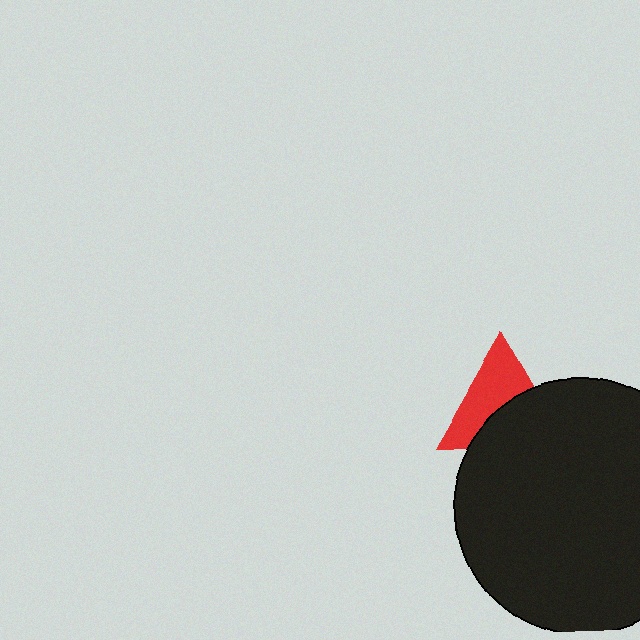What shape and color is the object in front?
The object in front is a black circle.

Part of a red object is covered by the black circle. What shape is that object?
It is a triangle.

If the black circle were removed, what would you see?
You would see the complete red triangle.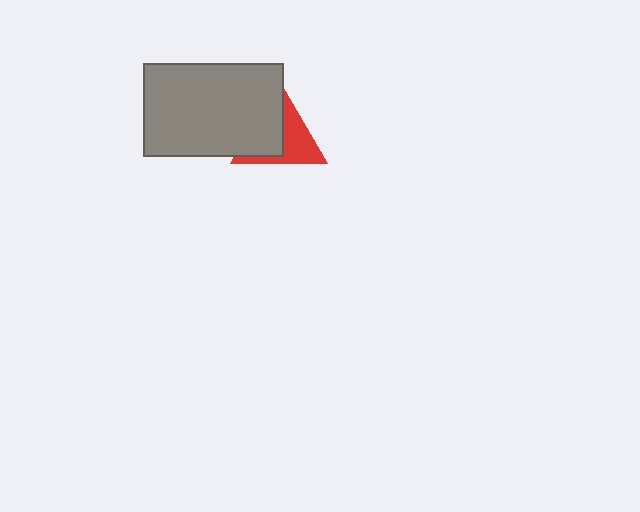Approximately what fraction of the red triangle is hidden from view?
Roughly 52% of the red triangle is hidden behind the gray rectangle.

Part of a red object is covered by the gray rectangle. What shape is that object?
It is a triangle.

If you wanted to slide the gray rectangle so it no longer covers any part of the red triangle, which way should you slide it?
Slide it left — that is the most direct way to separate the two shapes.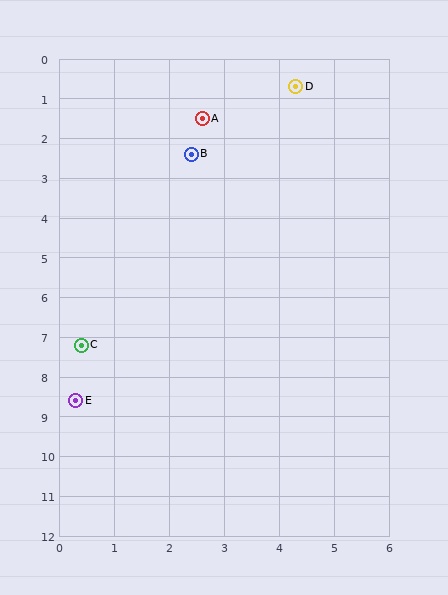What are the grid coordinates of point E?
Point E is at approximately (0.3, 8.6).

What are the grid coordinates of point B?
Point B is at approximately (2.4, 2.4).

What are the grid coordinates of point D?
Point D is at approximately (4.3, 0.7).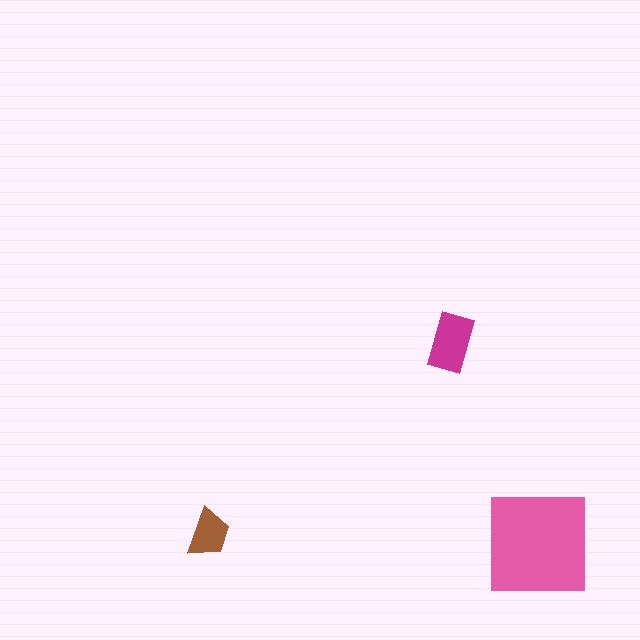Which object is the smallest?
The brown trapezoid.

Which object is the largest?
The pink square.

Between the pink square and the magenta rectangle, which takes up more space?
The pink square.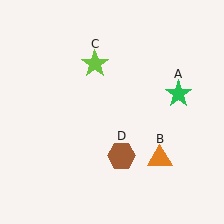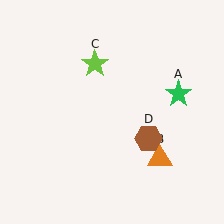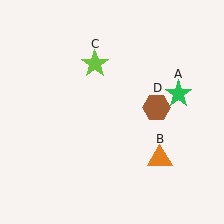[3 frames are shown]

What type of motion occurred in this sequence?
The brown hexagon (object D) rotated counterclockwise around the center of the scene.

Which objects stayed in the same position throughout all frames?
Green star (object A) and orange triangle (object B) and lime star (object C) remained stationary.